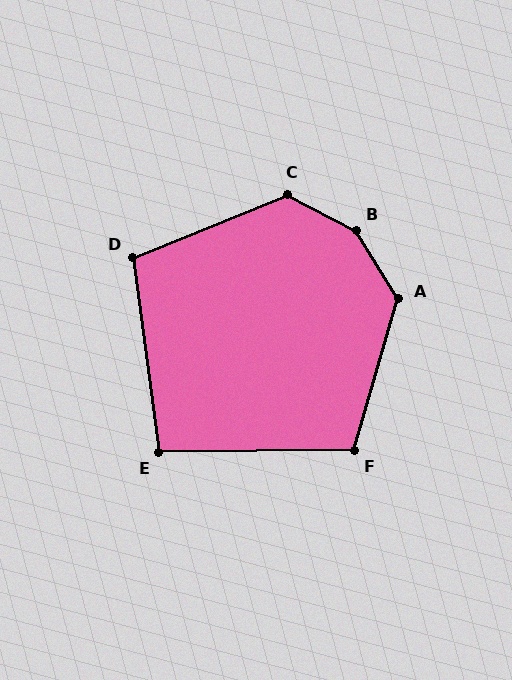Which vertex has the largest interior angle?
B, at approximately 149 degrees.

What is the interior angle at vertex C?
Approximately 131 degrees (obtuse).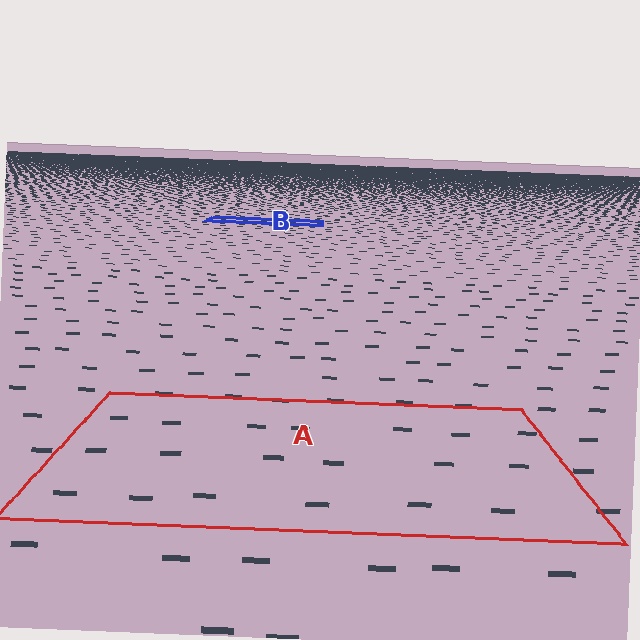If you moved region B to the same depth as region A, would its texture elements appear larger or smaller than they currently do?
They would appear larger. At a closer depth, the same texture elements are projected at a bigger on-screen size.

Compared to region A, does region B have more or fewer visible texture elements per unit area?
Region B has more texture elements per unit area — they are packed more densely because it is farther away.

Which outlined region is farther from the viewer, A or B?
Region B is farther from the viewer — the texture elements inside it appear smaller and more densely packed.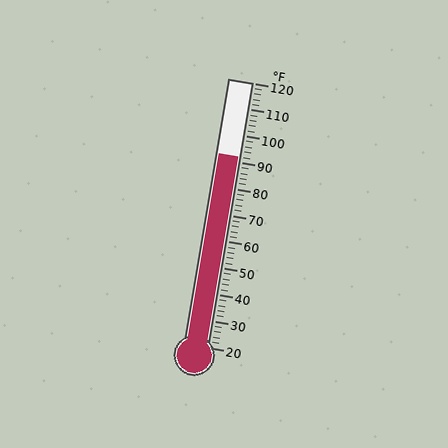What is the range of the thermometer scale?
The thermometer scale ranges from 20°F to 120°F.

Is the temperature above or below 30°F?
The temperature is above 30°F.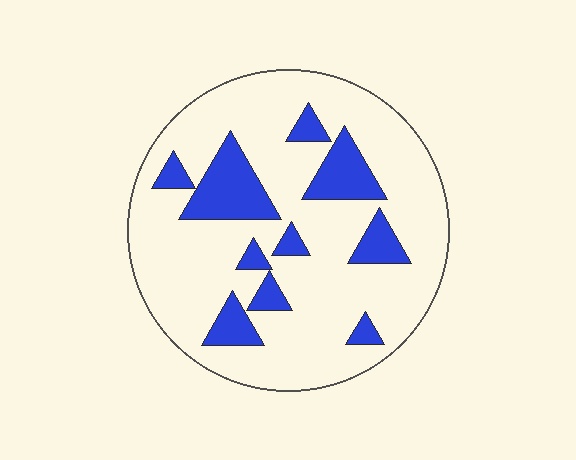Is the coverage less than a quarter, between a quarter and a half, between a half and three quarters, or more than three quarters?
Less than a quarter.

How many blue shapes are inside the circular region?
10.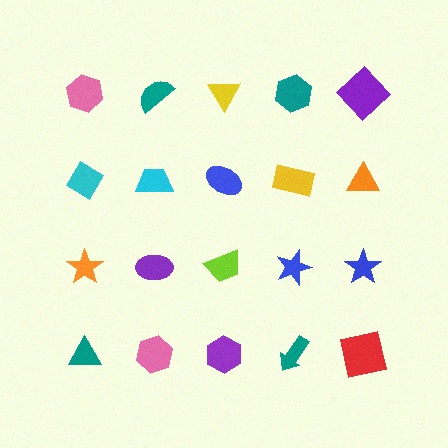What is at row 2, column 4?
A yellow rectangle.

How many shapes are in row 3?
5 shapes.